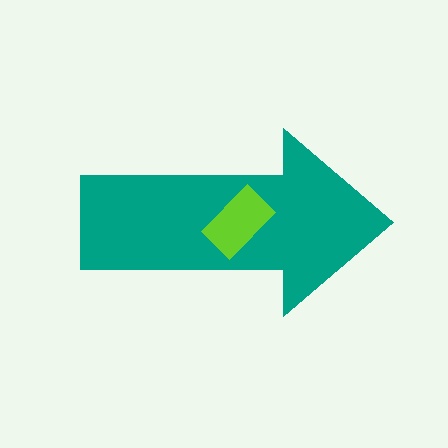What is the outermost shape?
The teal arrow.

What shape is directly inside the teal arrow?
The lime rectangle.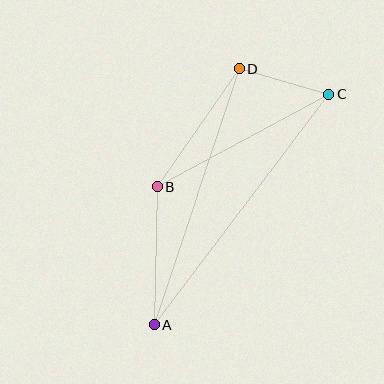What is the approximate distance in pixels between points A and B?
The distance between A and B is approximately 138 pixels.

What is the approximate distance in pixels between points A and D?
The distance between A and D is approximately 270 pixels.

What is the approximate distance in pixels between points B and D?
The distance between B and D is approximately 144 pixels.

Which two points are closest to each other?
Points C and D are closest to each other.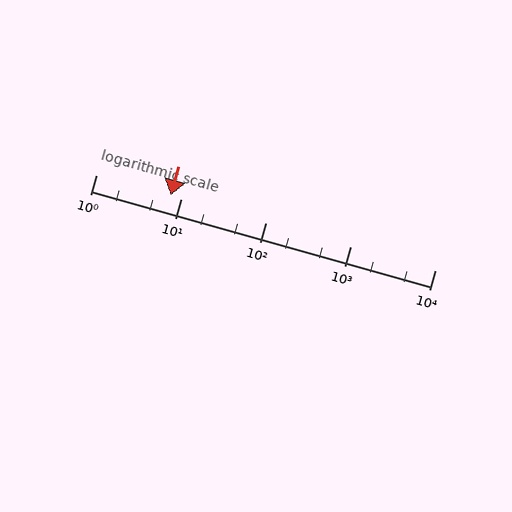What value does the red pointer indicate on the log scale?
The pointer indicates approximately 7.6.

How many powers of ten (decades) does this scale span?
The scale spans 4 decades, from 1 to 10000.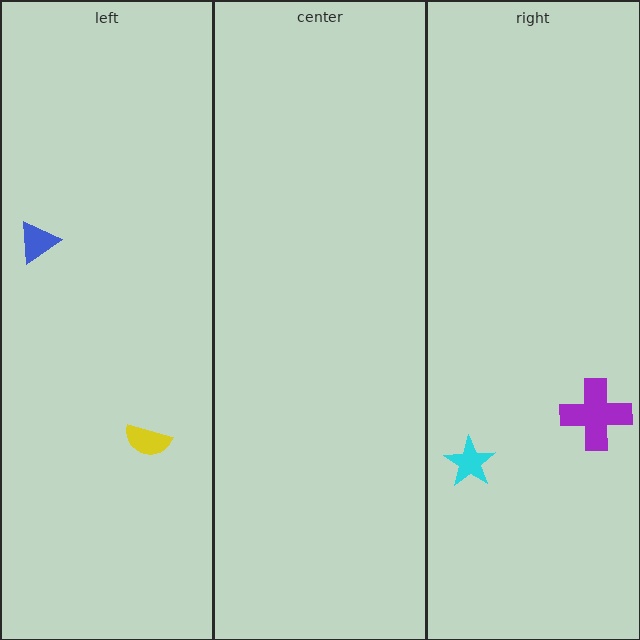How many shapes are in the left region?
2.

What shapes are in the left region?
The blue triangle, the yellow semicircle.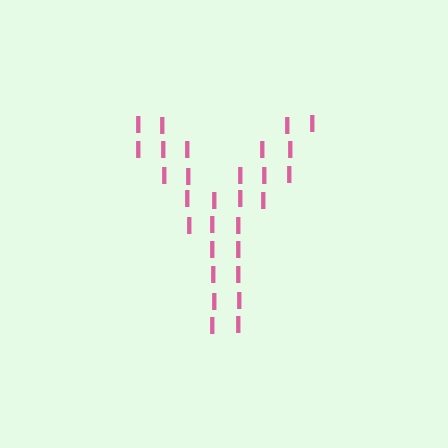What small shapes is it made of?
It is made of small letter I's.